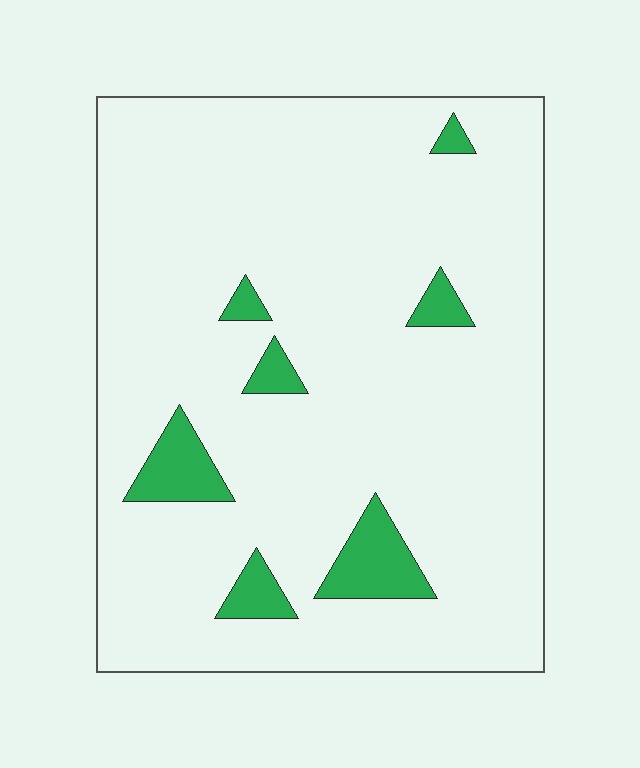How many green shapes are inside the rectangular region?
7.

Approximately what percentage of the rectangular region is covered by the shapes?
Approximately 10%.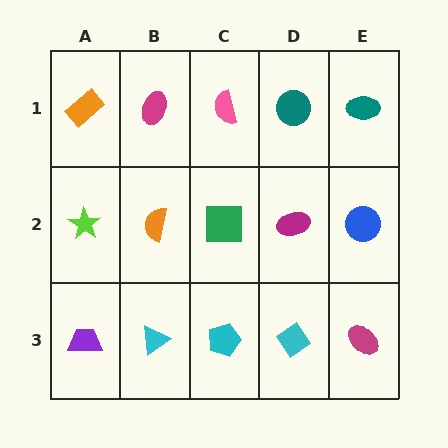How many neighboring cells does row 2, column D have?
4.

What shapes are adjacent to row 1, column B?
An orange semicircle (row 2, column B), an orange rectangle (row 1, column A), a pink semicircle (row 1, column C).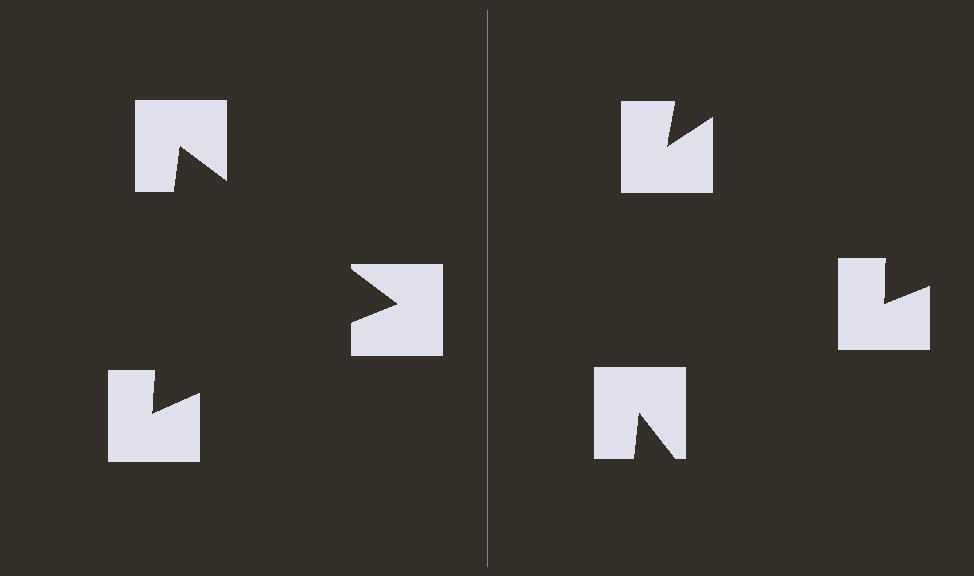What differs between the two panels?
The notched squares are positioned identically on both sides; only the wedge orientations differ. On the left they align to a triangle; on the right they are misaligned.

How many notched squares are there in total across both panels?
6 — 3 on each side.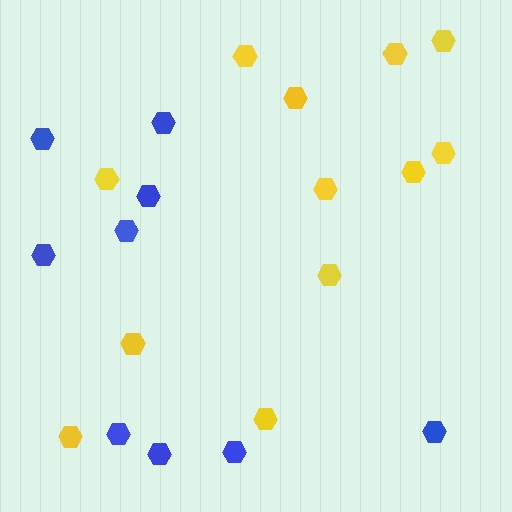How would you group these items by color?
There are 2 groups: one group of blue hexagons (9) and one group of yellow hexagons (12).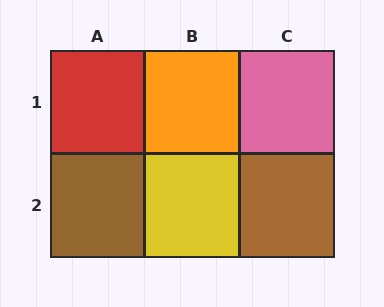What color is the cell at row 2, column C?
Brown.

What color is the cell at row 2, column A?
Brown.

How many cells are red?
1 cell is red.